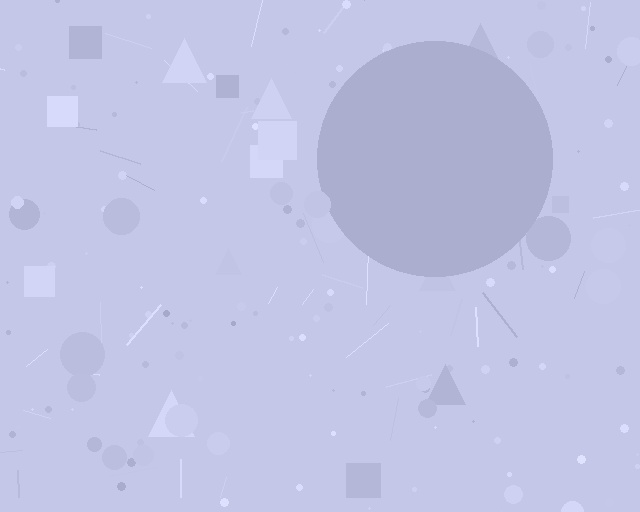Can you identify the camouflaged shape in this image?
The camouflaged shape is a circle.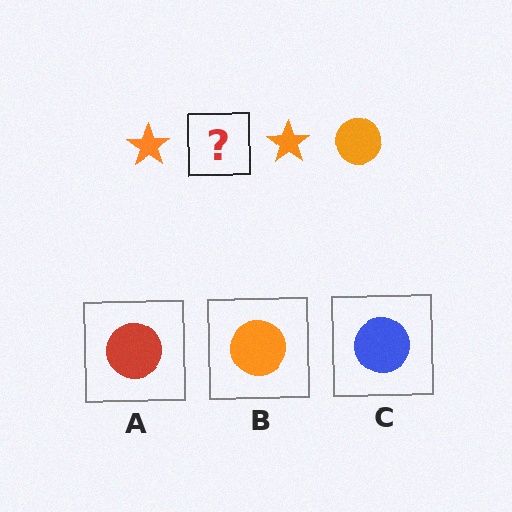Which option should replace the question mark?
Option B.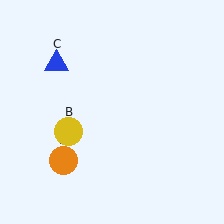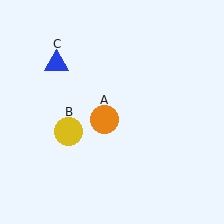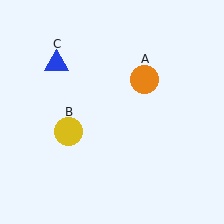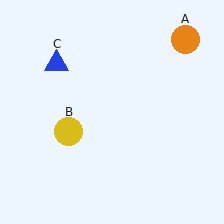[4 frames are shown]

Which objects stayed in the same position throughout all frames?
Yellow circle (object B) and blue triangle (object C) remained stationary.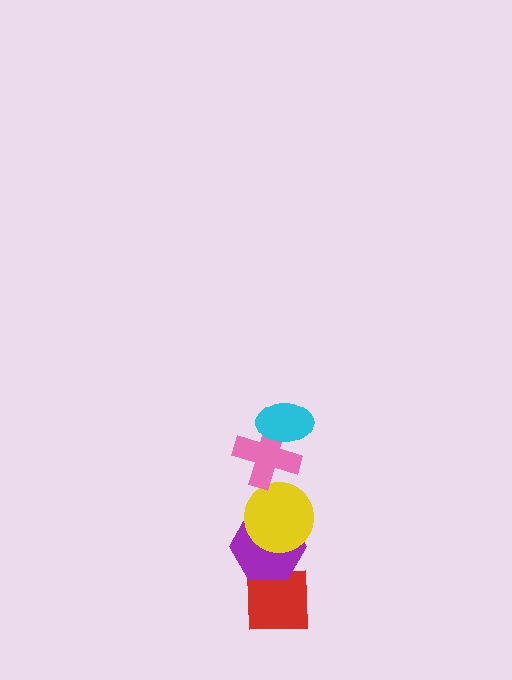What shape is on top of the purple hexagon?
The yellow circle is on top of the purple hexagon.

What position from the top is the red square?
The red square is 5th from the top.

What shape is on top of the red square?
The purple hexagon is on top of the red square.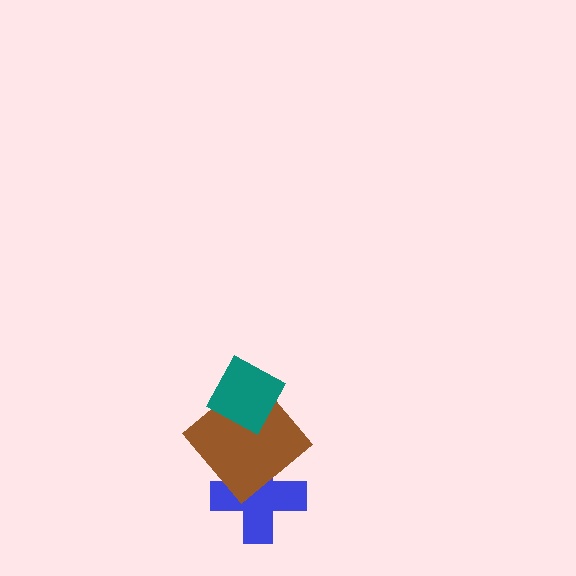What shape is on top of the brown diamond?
The teal diamond is on top of the brown diamond.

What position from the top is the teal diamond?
The teal diamond is 1st from the top.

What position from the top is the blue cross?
The blue cross is 3rd from the top.